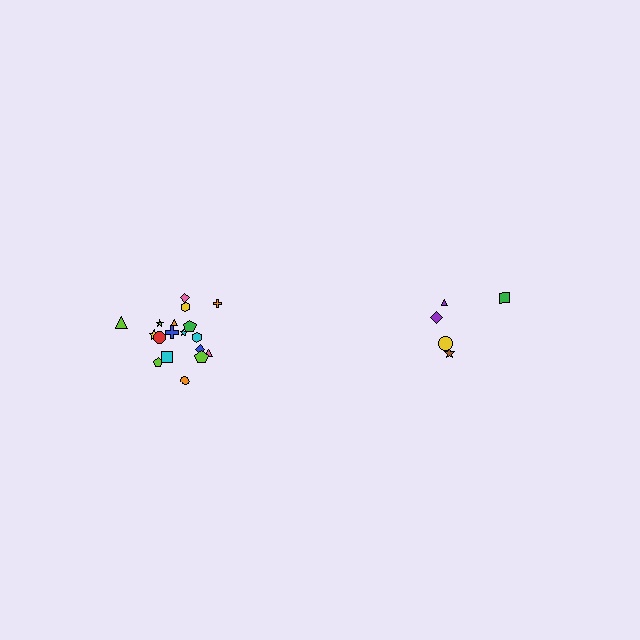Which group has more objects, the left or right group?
The left group.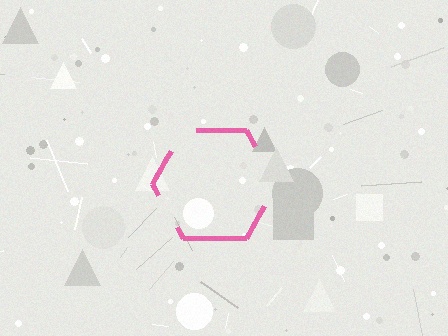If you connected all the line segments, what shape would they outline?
They would outline a hexagon.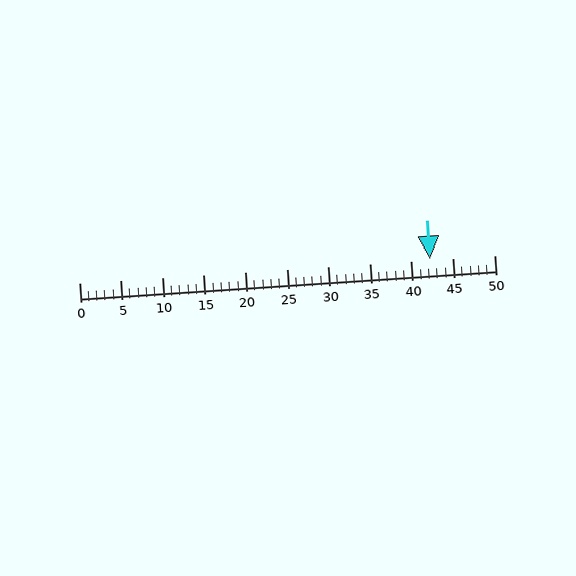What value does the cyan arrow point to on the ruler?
The cyan arrow points to approximately 42.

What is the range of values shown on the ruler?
The ruler shows values from 0 to 50.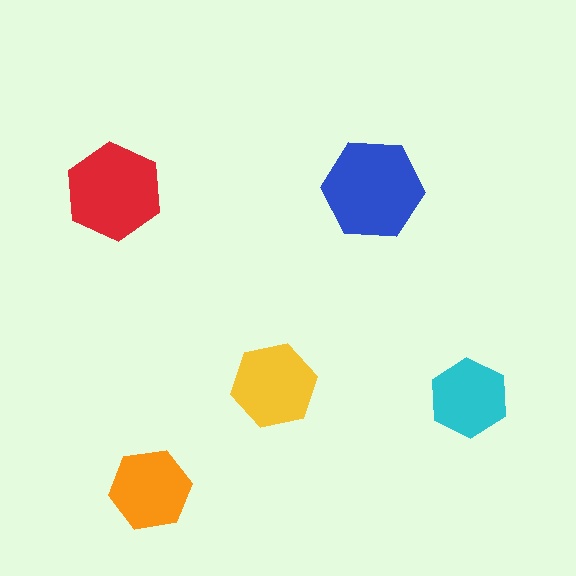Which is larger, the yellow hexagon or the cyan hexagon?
The yellow one.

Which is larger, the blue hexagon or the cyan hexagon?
The blue one.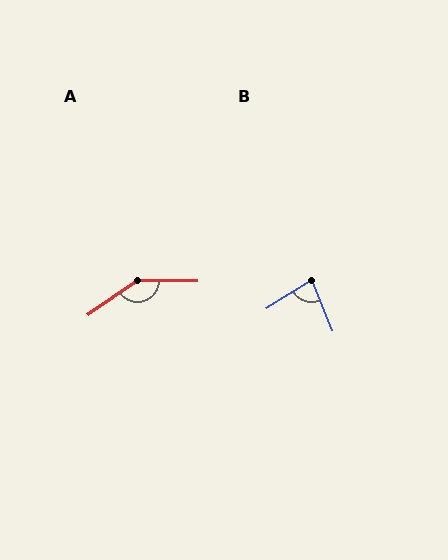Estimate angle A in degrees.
Approximately 144 degrees.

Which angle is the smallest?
B, at approximately 80 degrees.